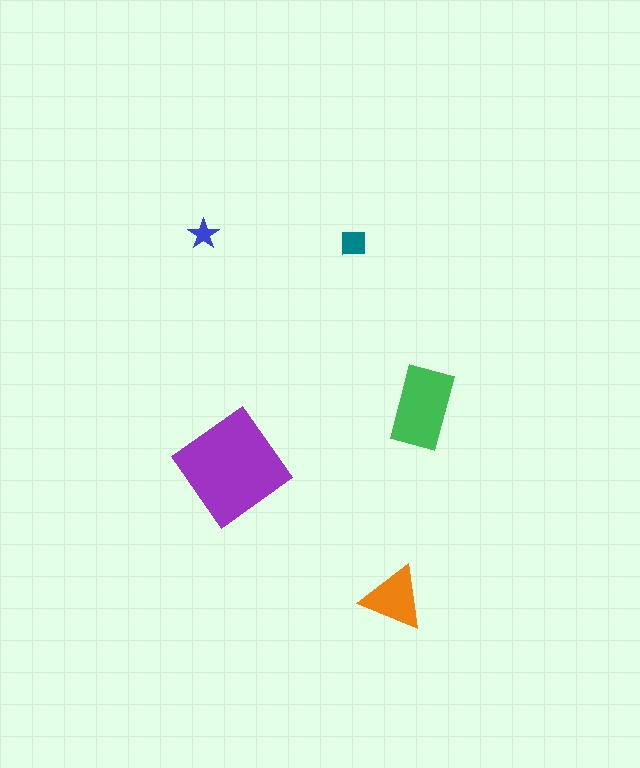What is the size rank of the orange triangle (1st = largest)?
3rd.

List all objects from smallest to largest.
The blue star, the teal square, the orange triangle, the green rectangle, the purple diamond.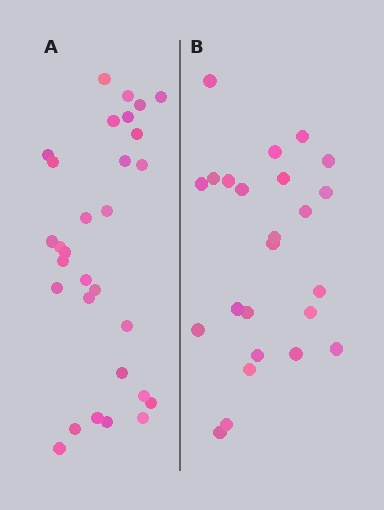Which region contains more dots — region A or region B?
Region A (the left region) has more dots.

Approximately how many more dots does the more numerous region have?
Region A has about 6 more dots than region B.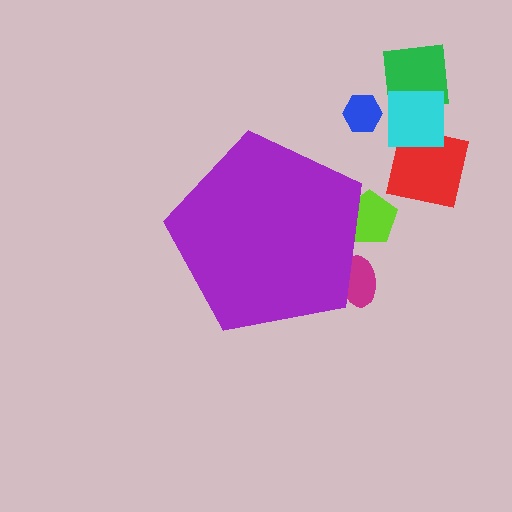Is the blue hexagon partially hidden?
No, the blue hexagon is fully visible.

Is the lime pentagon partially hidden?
Yes, the lime pentagon is partially hidden behind the purple pentagon.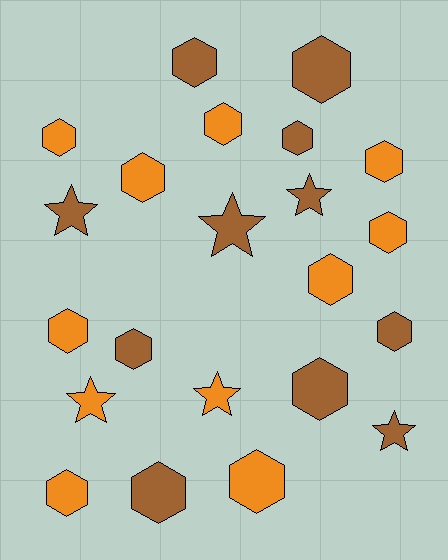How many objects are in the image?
There are 22 objects.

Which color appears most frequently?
Orange, with 11 objects.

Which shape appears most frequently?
Hexagon, with 16 objects.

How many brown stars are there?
There are 4 brown stars.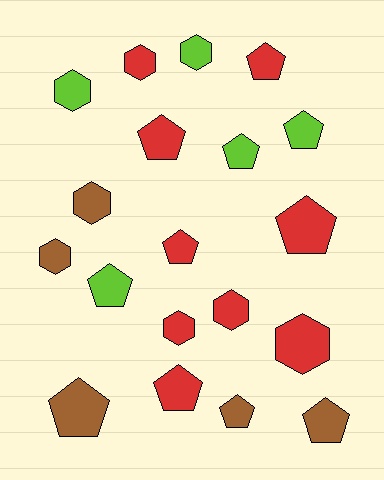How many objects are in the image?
There are 19 objects.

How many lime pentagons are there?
There are 3 lime pentagons.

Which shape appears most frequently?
Pentagon, with 11 objects.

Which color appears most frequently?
Red, with 9 objects.